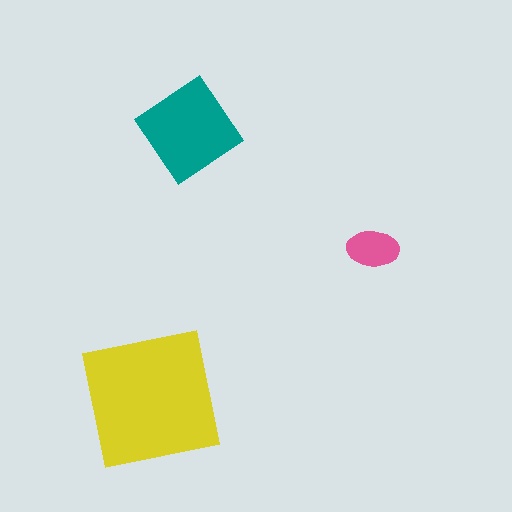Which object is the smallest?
The pink ellipse.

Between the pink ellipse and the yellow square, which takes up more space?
The yellow square.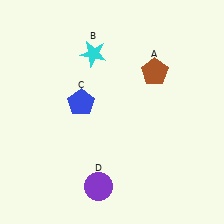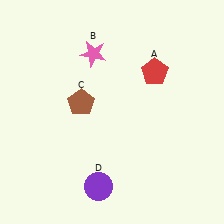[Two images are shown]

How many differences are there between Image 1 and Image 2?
There are 3 differences between the two images.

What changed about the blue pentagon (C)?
In Image 1, C is blue. In Image 2, it changed to brown.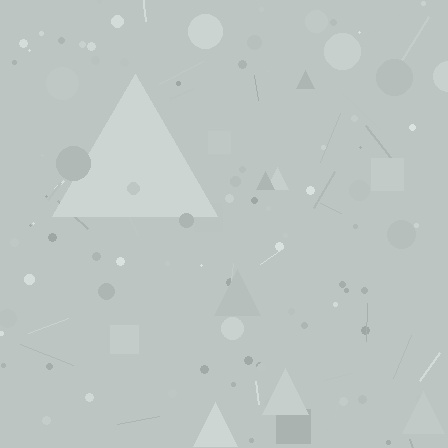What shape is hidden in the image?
A triangle is hidden in the image.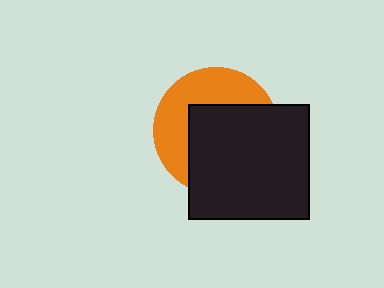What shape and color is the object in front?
The object in front is a black rectangle.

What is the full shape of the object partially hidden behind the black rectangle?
The partially hidden object is an orange circle.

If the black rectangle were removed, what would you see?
You would see the complete orange circle.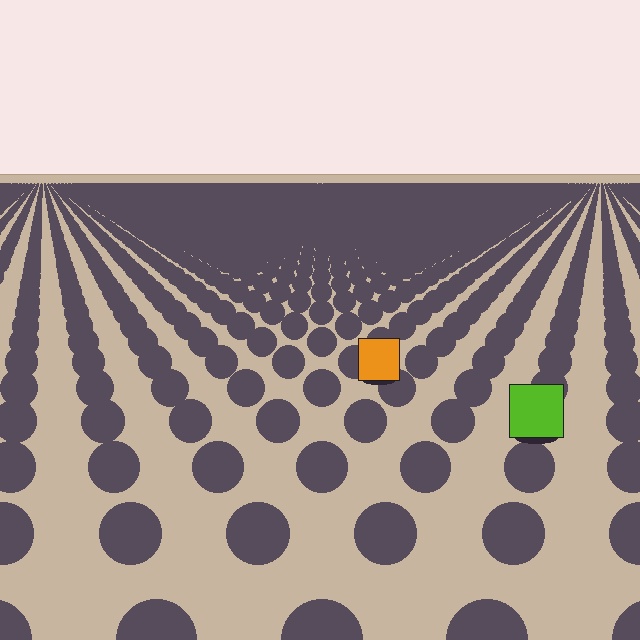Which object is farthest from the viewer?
The orange square is farthest from the viewer. It appears smaller and the ground texture around it is denser.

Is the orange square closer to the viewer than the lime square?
No. The lime square is closer — you can tell from the texture gradient: the ground texture is coarser near it.